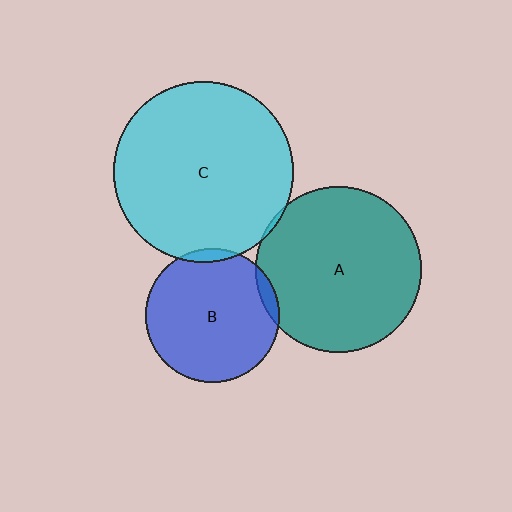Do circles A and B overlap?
Yes.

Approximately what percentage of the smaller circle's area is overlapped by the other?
Approximately 5%.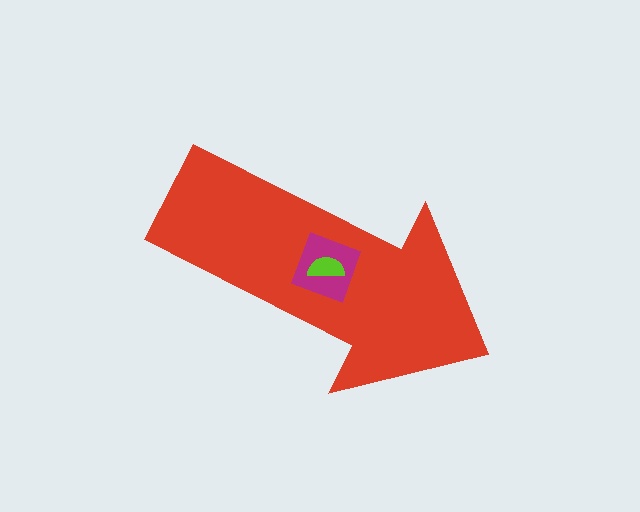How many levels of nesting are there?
3.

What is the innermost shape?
The lime semicircle.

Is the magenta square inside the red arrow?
Yes.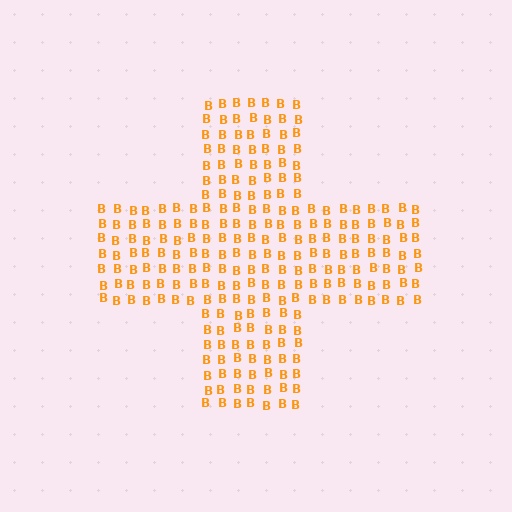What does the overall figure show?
The overall figure shows a cross.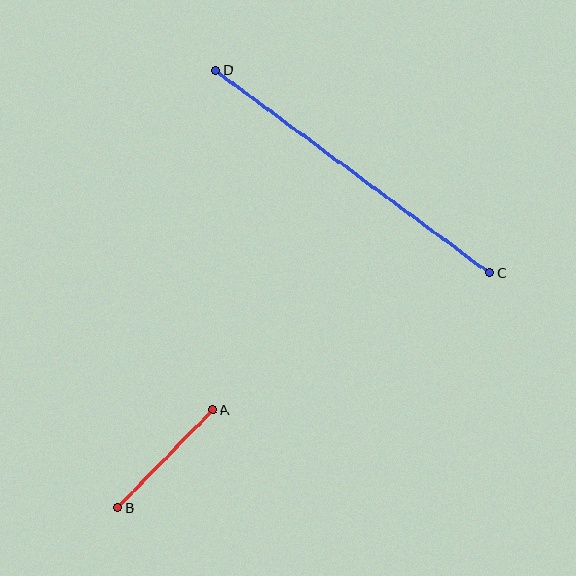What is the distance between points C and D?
The distance is approximately 341 pixels.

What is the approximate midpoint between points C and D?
The midpoint is at approximately (352, 172) pixels.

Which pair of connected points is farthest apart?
Points C and D are farthest apart.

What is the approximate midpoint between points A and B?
The midpoint is at approximately (166, 459) pixels.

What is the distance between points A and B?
The distance is approximately 136 pixels.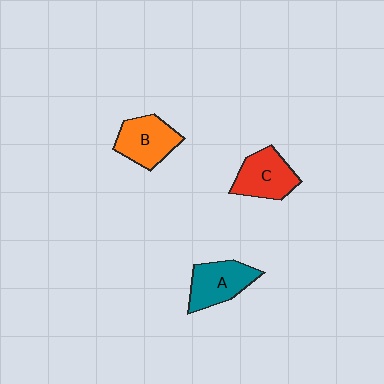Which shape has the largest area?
Shape A (teal).